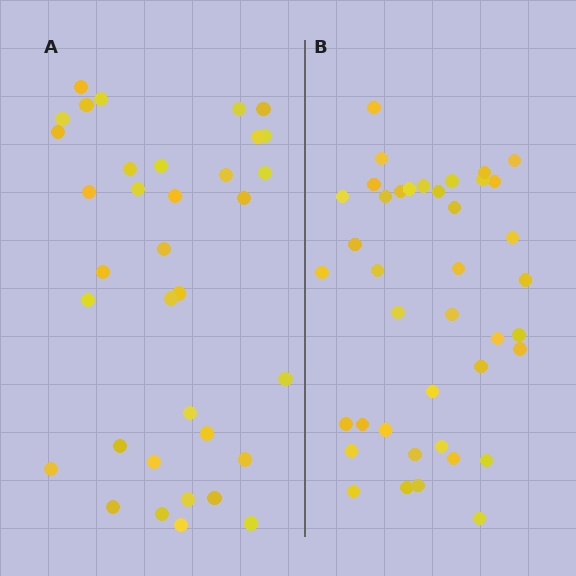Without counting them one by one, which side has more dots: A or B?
Region B (the right region) has more dots.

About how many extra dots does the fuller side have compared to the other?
Region B has about 5 more dots than region A.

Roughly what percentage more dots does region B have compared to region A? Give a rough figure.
About 15% more.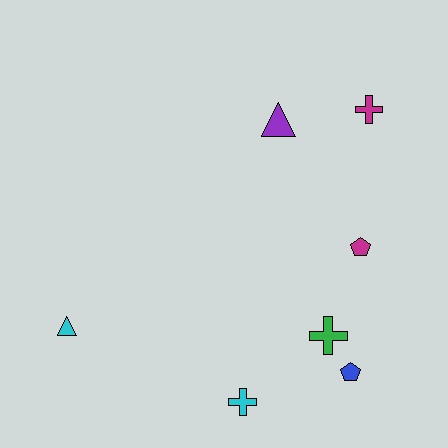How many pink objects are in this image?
There are no pink objects.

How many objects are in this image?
There are 7 objects.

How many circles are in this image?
There are no circles.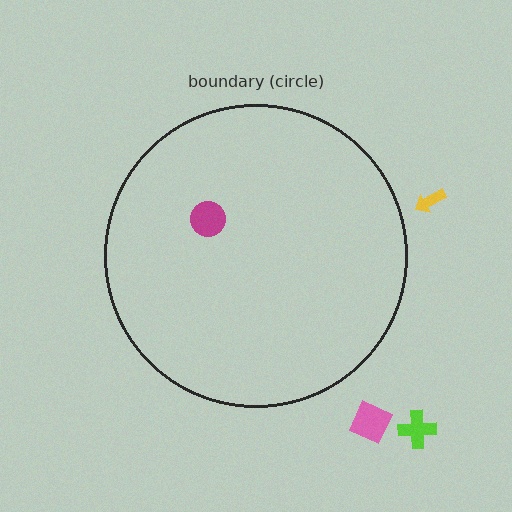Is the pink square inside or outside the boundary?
Outside.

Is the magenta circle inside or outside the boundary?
Inside.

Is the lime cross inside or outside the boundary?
Outside.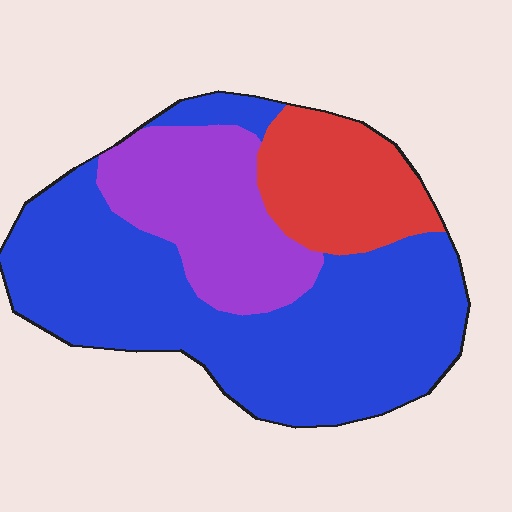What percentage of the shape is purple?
Purple covers roughly 25% of the shape.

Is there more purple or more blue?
Blue.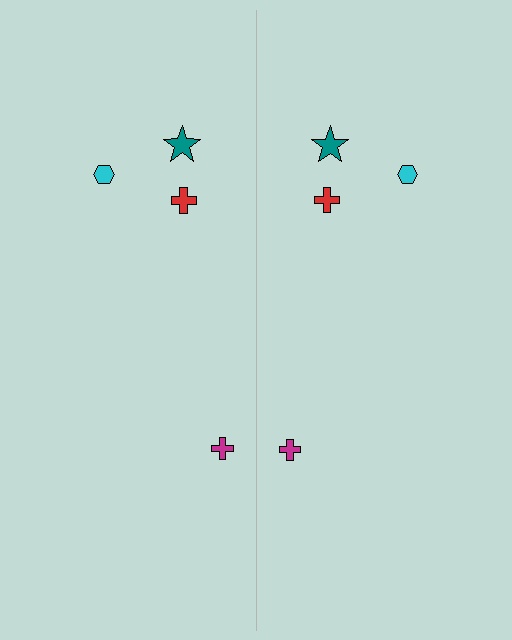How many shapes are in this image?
There are 8 shapes in this image.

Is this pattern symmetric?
Yes, this pattern has bilateral (reflection) symmetry.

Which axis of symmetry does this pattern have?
The pattern has a vertical axis of symmetry running through the center of the image.